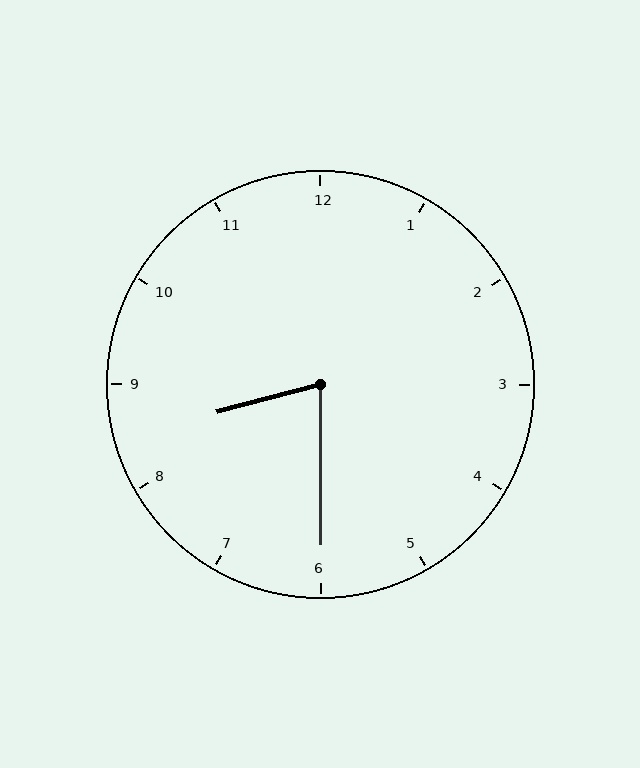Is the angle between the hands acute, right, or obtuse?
It is acute.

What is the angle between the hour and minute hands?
Approximately 75 degrees.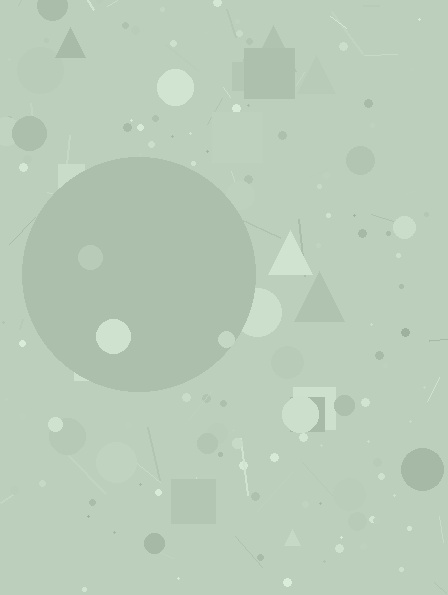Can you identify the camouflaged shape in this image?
The camouflaged shape is a circle.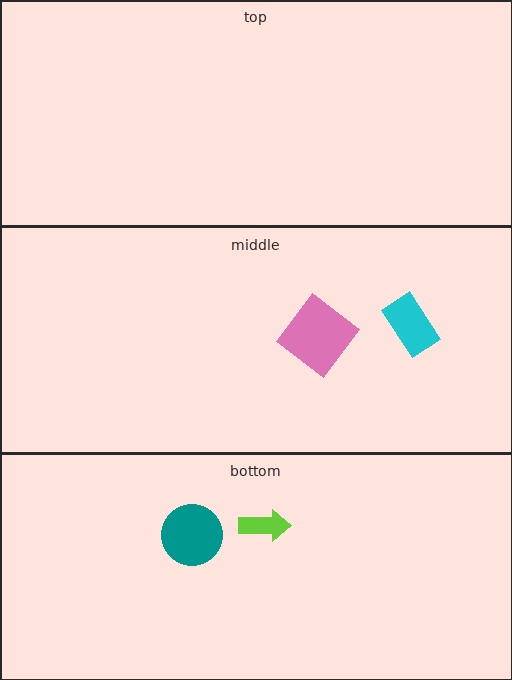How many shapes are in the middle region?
2.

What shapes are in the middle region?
The cyan rectangle, the pink diamond.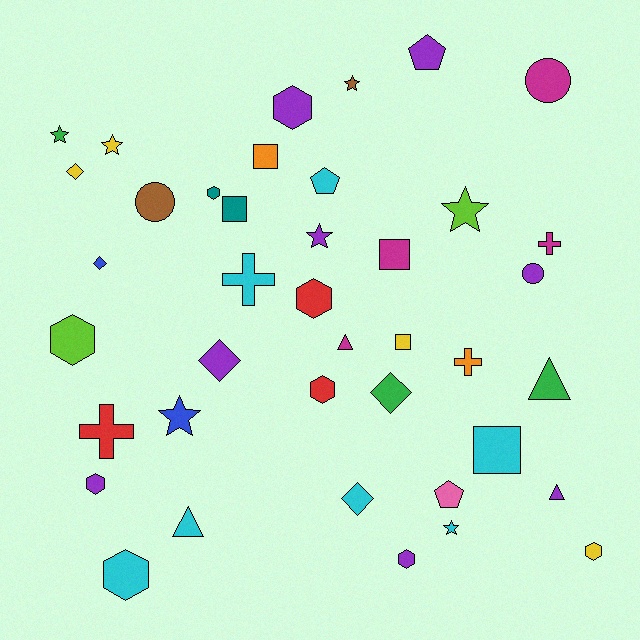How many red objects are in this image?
There are 3 red objects.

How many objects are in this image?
There are 40 objects.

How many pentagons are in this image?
There are 3 pentagons.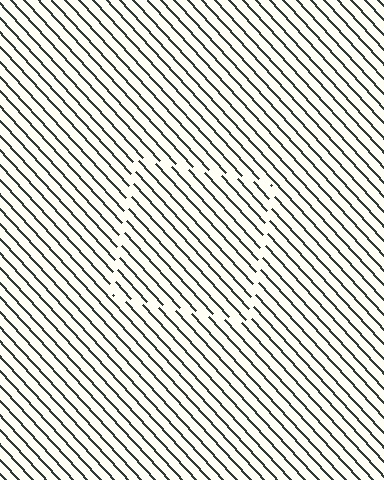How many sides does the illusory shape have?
4 sides — the line-ends trace a square.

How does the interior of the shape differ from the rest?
The interior of the shape contains the same grating, shifted by half a period — the contour is defined by the phase discontinuity where line-ends from the inner and outer gratings abut.